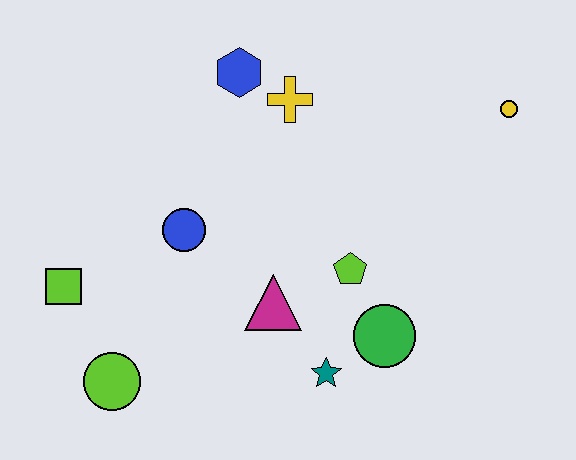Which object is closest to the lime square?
The lime circle is closest to the lime square.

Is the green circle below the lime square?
Yes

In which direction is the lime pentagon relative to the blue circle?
The lime pentagon is to the right of the blue circle.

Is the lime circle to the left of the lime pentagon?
Yes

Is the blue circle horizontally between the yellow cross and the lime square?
Yes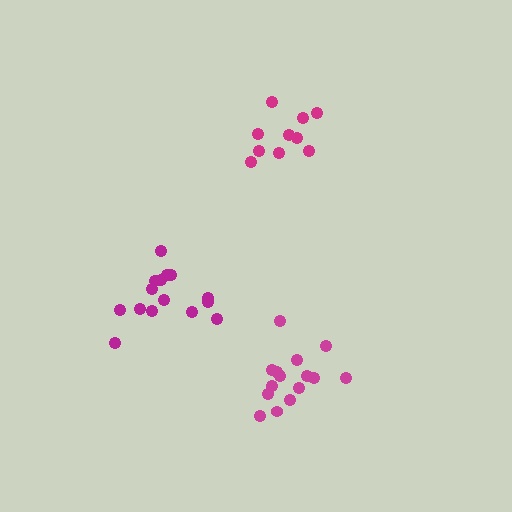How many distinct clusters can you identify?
There are 3 distinct clusters.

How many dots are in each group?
Group 1: 10 dots, Group 2: 15 dots, Group 3: 15 dots (40 total).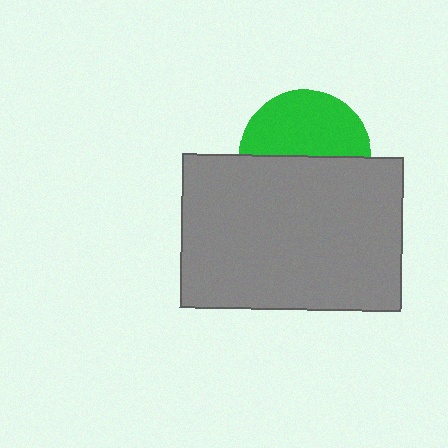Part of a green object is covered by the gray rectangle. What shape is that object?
It is a circle.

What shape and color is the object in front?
The object in front is a gray rectangle.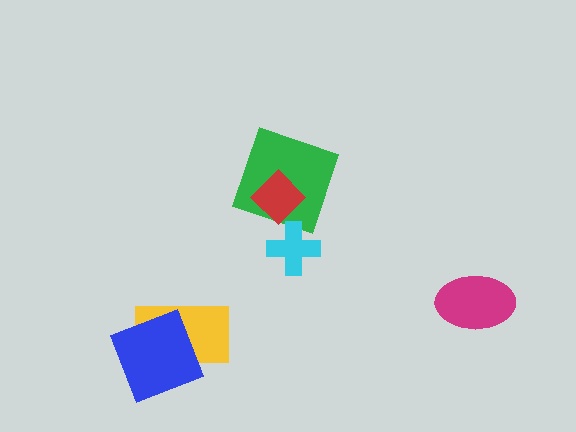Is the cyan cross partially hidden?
No, no other shape covers it.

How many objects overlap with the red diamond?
1 object overlaps with the red diamond.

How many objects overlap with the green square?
1 object overlaps with the green square.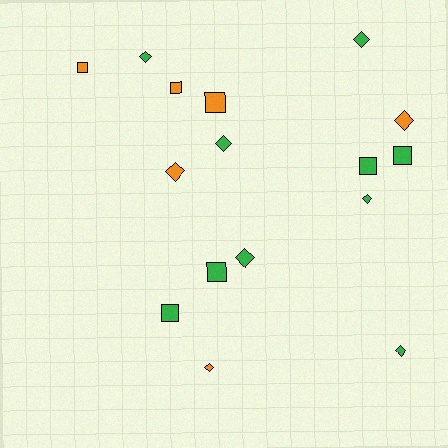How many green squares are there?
There are 4 green squares.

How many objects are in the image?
There are 16 objects.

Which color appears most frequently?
Green, with 10 objects.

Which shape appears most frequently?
Diamond, with 9 objects.